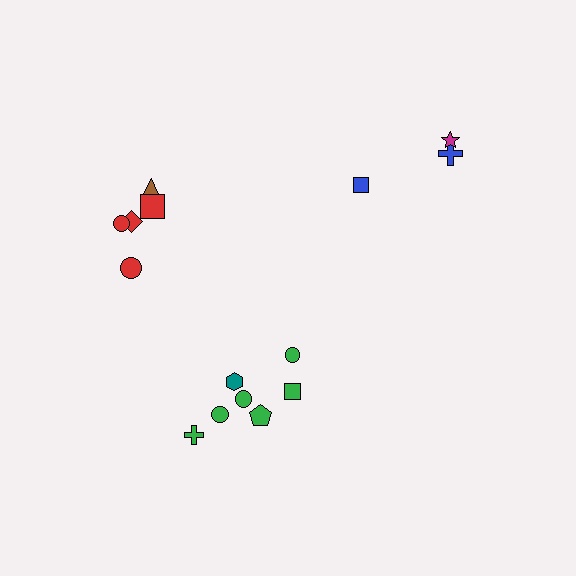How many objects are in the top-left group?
There are 5 objects.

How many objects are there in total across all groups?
There are 15 objects.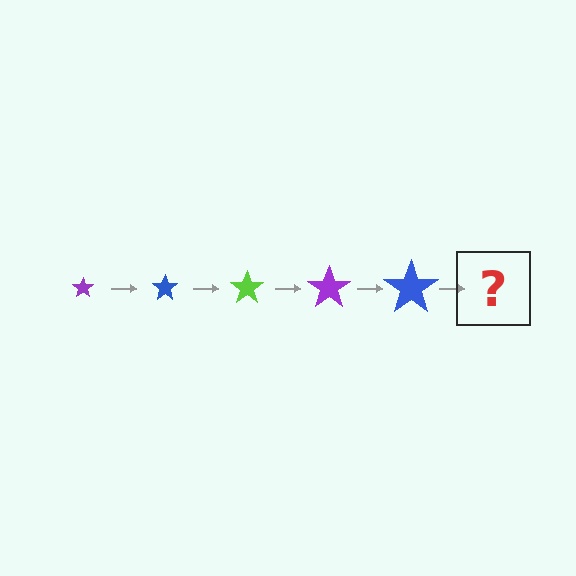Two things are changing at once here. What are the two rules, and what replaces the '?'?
The two rules are that the star grows larger each step and the color cycles through purple, blue, and lime. The '?' should be a lime star, larger than the previous one.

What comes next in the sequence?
The next element should be a lime star, larger than the previous one.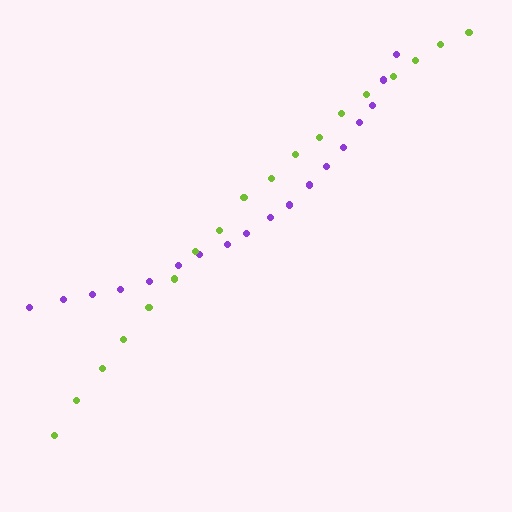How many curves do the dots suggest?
There are 2 distinct paths.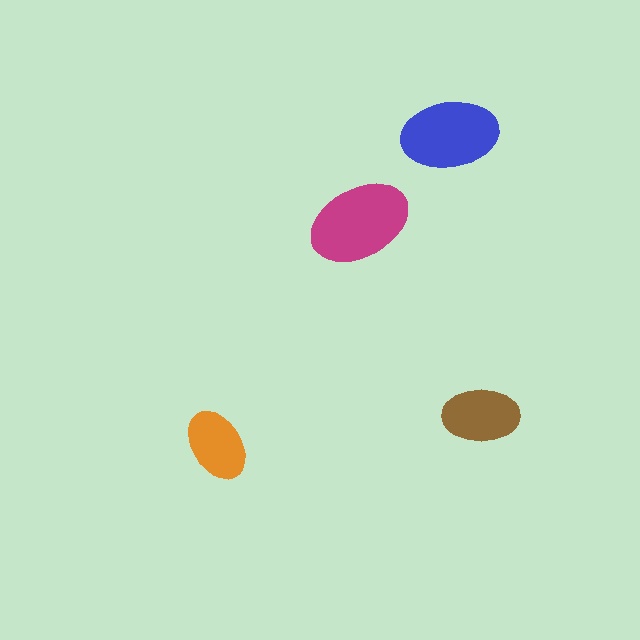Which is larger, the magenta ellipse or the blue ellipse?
The magenta one.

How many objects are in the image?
There are 4 objects in the image.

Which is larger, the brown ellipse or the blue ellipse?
The blue one.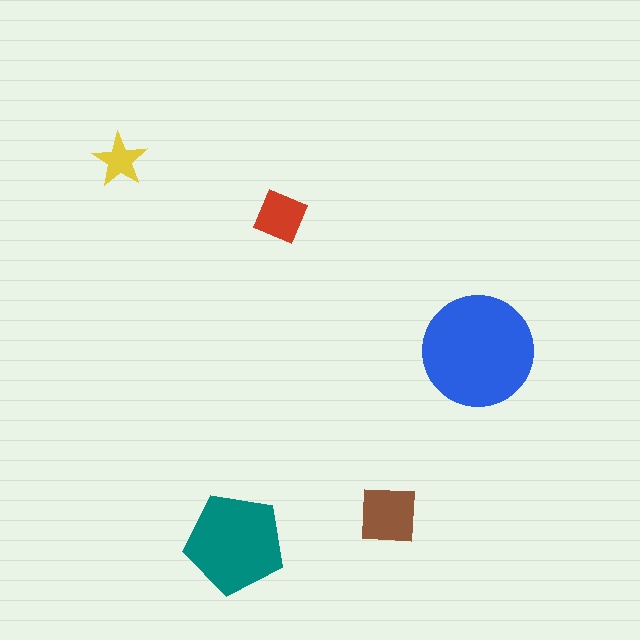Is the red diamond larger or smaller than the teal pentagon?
Smaller.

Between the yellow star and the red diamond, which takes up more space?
The red diamond.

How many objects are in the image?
There are 5 objects in the image.